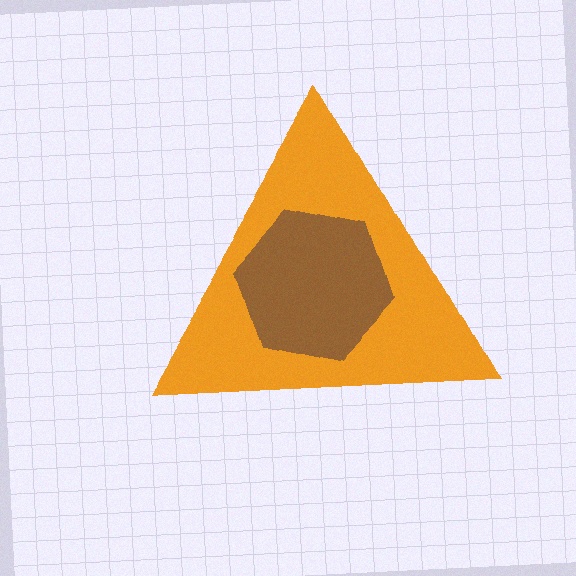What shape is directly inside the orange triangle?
The brown hexagon.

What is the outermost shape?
The orange triangle.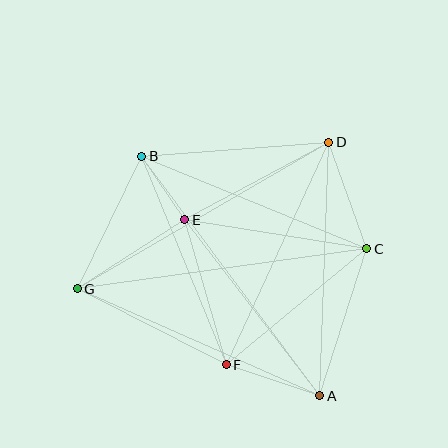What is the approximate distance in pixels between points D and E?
The distance between D and E is approximately 164 pixels.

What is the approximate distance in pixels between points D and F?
The distance between D and F is approximately 245 pixels.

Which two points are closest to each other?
Points B and E are closest to each other.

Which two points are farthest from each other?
Points A and B are farthest from each other.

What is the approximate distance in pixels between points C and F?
The distance between C and F is approximately 182 pixels.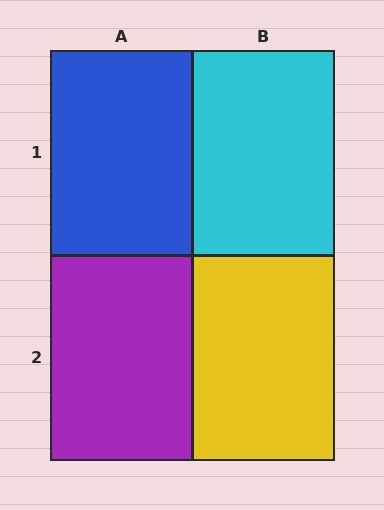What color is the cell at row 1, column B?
Cyan.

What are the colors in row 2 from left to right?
Purple, yellow.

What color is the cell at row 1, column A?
Blue.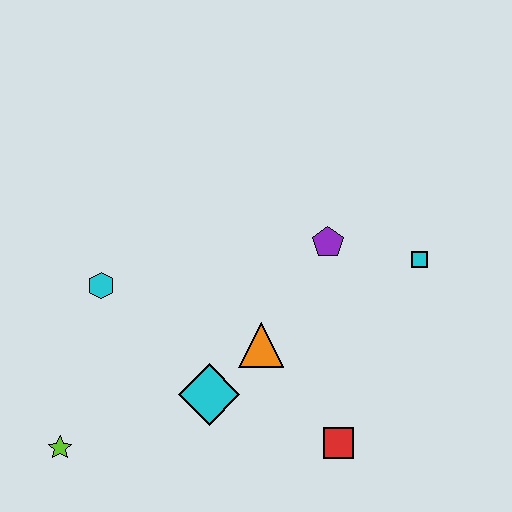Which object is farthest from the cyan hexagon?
The cyan square is farthest from the cyan hexagon.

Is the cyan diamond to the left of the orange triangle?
Yes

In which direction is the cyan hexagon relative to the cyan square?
The cyan hexagon is to the left of the cyan square.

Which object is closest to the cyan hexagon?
The cyan diamond is closest to the cyan hexagon.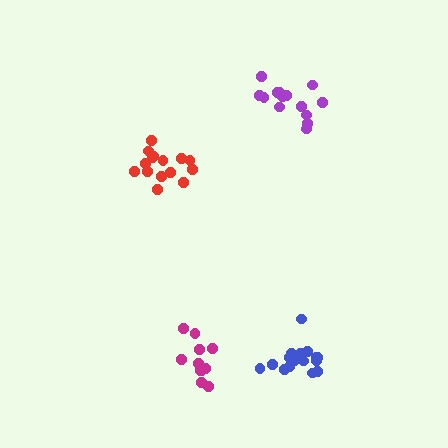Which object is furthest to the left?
The red cluster is leftmost.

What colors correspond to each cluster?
The clusters are colored: red, blue, magenta, purple.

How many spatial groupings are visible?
There are 4 spatial groupings.